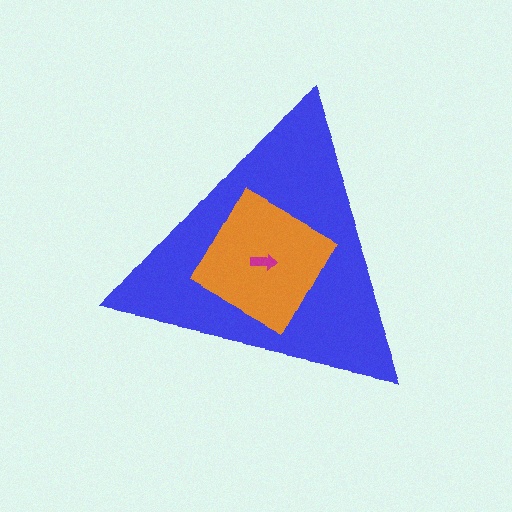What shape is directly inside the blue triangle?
The orange square.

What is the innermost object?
The magenta arrow.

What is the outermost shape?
The blue triangle.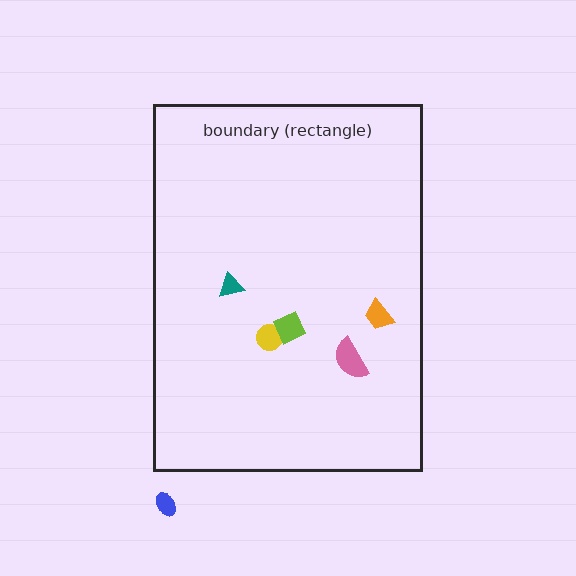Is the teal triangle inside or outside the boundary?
Inside.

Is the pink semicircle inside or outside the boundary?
Inside.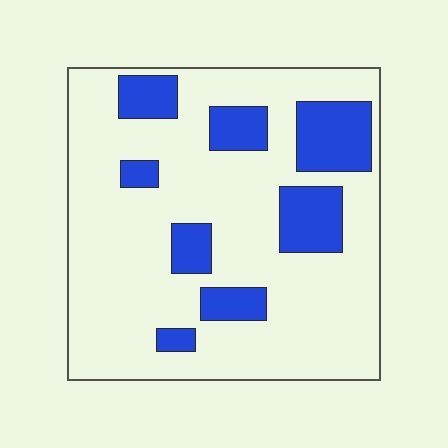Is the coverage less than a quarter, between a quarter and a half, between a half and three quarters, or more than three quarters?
Less than a quarter.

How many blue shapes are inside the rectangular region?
8.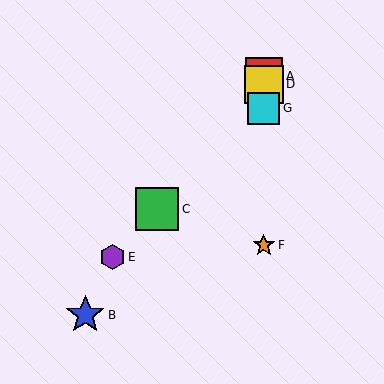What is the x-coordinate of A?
Object A is at x≈264.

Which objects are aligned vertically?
Objects A, D, F, G are aligned vertically.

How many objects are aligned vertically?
4 objects (A, D, F, G) are aligned vertically.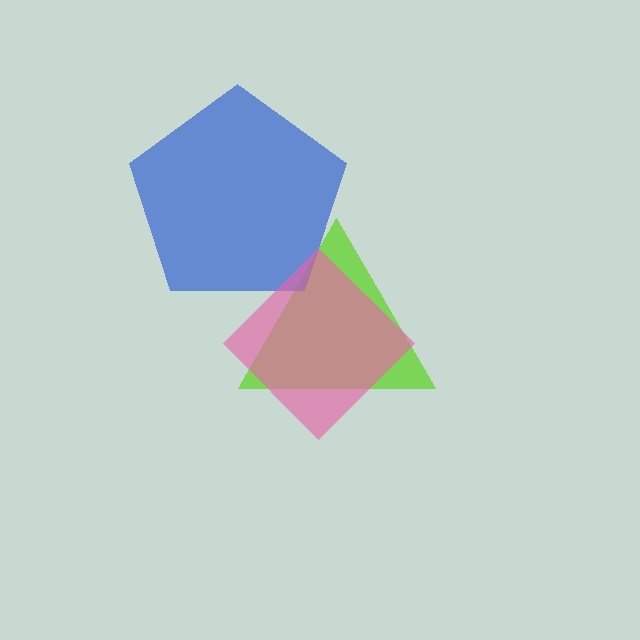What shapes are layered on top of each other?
The layered shapes are: a lime triangle, a blue pentagon, a pink diamond.